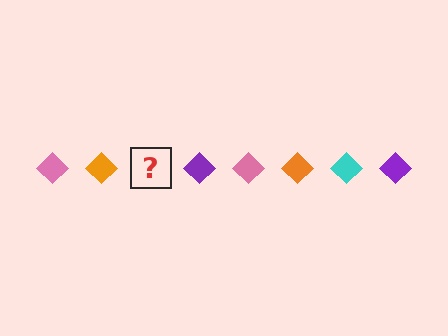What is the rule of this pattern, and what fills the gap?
The rule is that the pattern cycles through pink, orange, cyan, purple diamonds. The gap should be filled with a cyan diamond.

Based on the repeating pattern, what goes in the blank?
The blank should be a cyan diamond.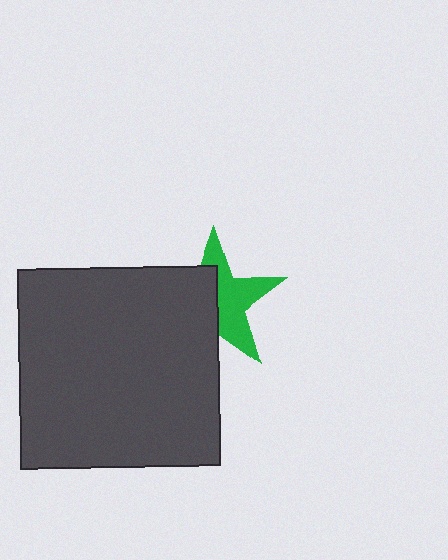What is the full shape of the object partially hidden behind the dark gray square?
The partially hidden object is a green star.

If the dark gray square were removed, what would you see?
You would see the complete green star.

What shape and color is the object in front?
The object in front is a dark gray square.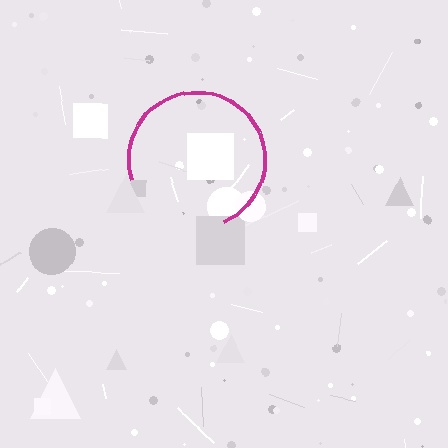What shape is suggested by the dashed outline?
The dashed outline suggests a circle.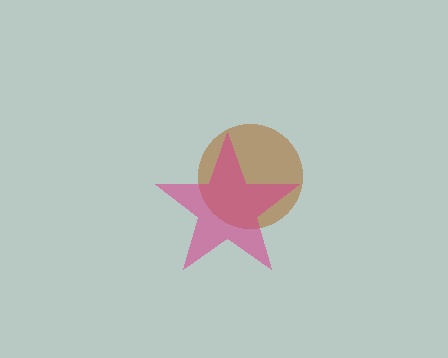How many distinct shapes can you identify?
There are 2 distinct shapes: a brown circle, a magenta star.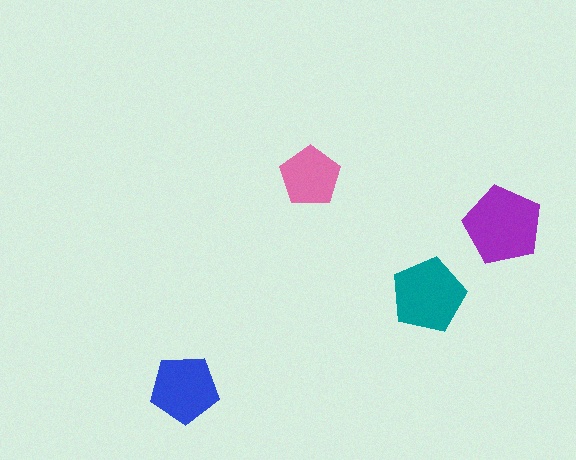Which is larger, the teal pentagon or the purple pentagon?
The purple one.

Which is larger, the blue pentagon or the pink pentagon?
The blue one.